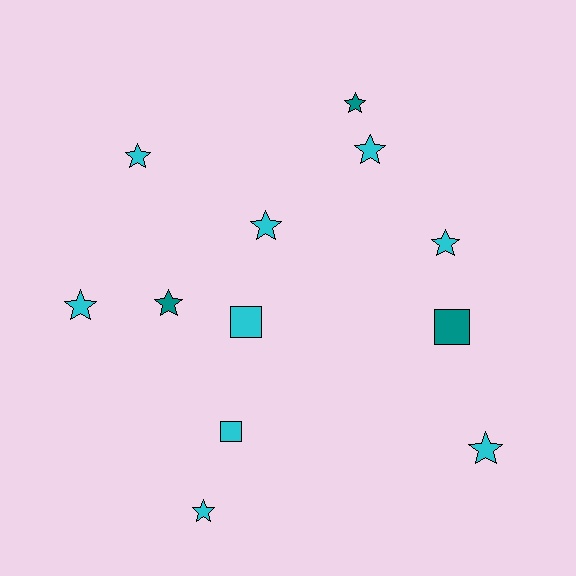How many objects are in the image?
There are 12 objects.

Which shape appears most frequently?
Star, with 9 objects.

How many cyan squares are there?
There are 2 cyan squares.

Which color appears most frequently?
Cyan, with 9 objects.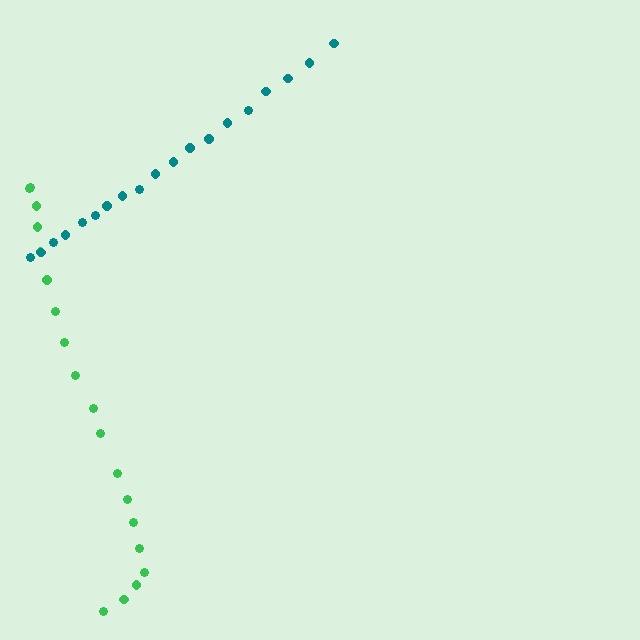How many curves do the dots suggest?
There are 2 distinct paths.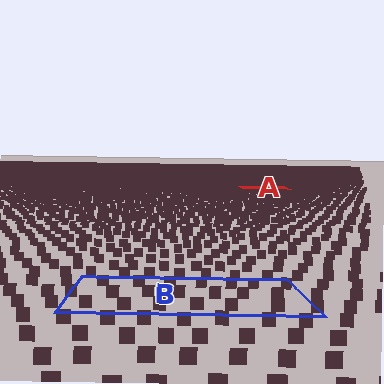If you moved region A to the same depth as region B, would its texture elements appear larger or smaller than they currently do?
They would appear larger. At a closer depth, the same texture elements are projected at a bigger on-screen size.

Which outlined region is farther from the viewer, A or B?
Region A is farther from the viewer — the texture elements inside it appear smaller and more densely packed.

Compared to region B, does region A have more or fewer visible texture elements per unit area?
Region A has more texture elements per unit area — they are packed more densely because it is farther away.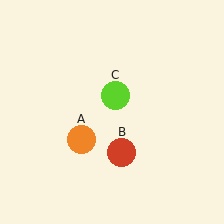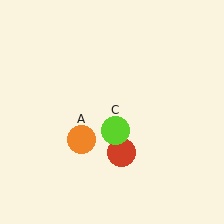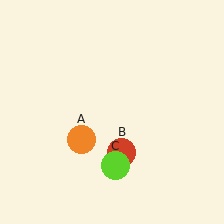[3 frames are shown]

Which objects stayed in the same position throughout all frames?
Orange circle (object A) and red circle (object B) remained stationary.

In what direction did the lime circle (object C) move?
The lime circle (object C) moved down.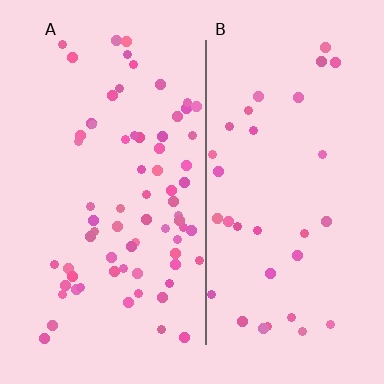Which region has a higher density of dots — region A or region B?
A (the left).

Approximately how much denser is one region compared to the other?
Approximately 2.1× — region A over region B.